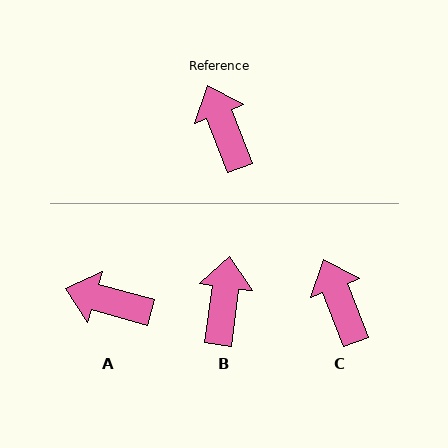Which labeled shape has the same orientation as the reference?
C.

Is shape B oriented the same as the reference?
No, it is off by about 29 degrees.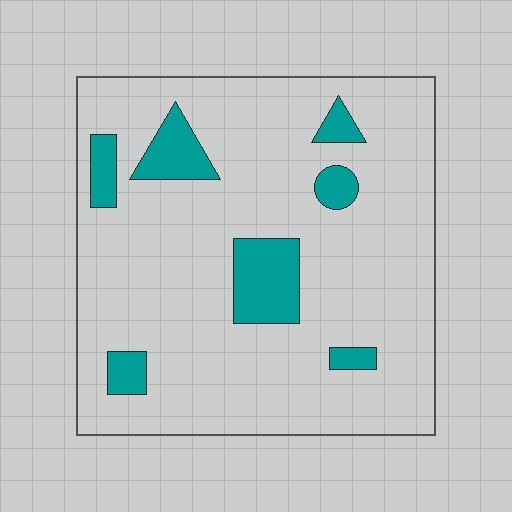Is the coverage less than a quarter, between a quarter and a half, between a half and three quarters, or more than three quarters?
Less than a quarter.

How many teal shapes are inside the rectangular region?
7.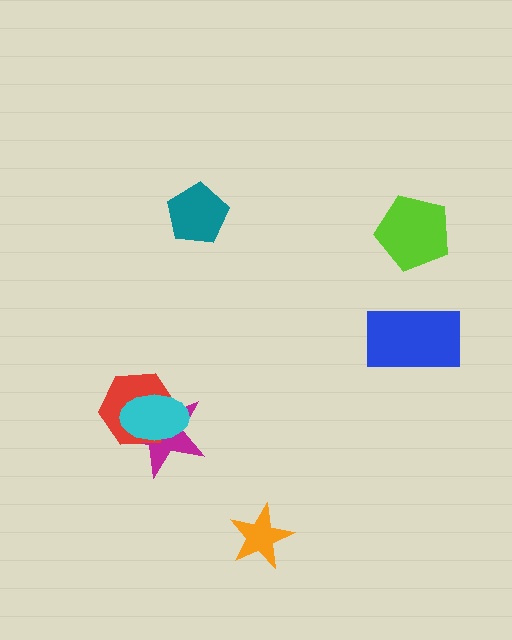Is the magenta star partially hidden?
Yes, it is partially covered by another shape.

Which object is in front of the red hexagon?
The cyan ellipse is in front of the red hexagon.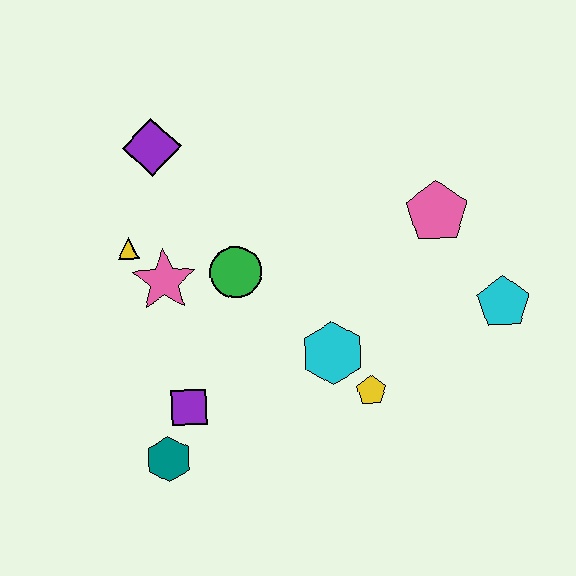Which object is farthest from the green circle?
The cyan pentagon is farthest from the green circle.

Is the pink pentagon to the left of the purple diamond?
No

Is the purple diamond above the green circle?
Yes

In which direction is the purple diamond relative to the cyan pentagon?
The purple diamond is to the left of the cyan pentagon.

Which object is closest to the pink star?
The yellow triangle is closest to the pink star.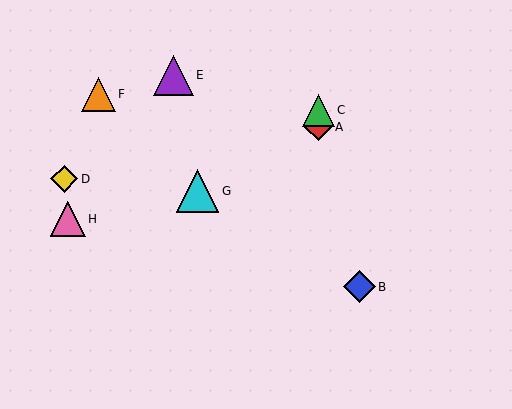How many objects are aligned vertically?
2 objects (A, C) are aligned vertically.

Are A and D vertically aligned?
No, A is at x≈318 and D is at x≈64.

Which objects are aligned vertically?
Objects A, C are aligned vertically.